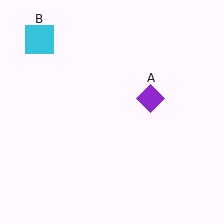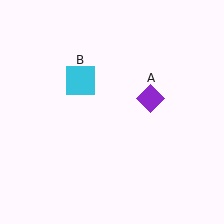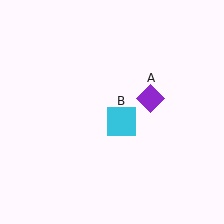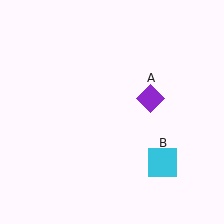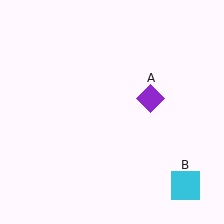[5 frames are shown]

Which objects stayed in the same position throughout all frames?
Purple diamond (object A) remained stationary.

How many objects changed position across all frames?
1 object changed position: cyan square (object B).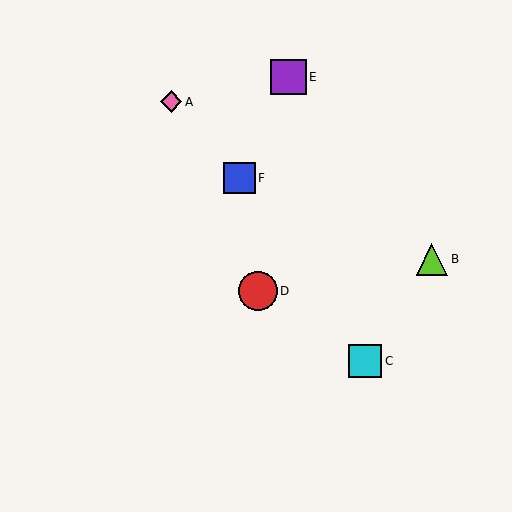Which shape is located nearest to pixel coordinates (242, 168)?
The blue square (labeled F) at (240, 178) is nearest to that location.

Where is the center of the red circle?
The center of the red circle is at (258, 291).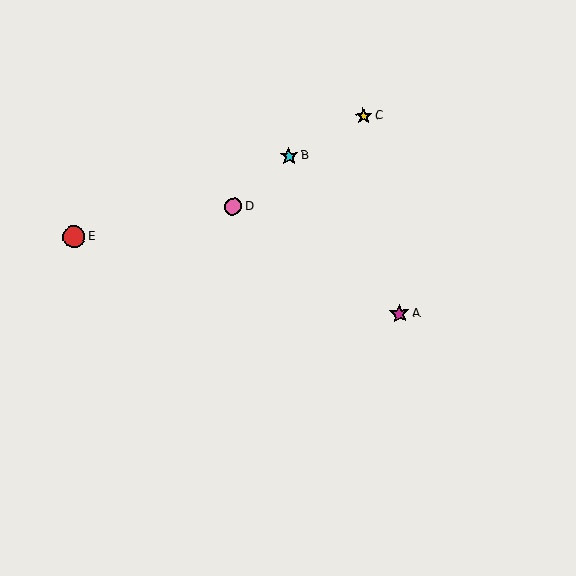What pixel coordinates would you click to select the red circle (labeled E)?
Click at (74, 237) to select the red circle E.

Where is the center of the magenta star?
The center of the magenta star is at (399, 313).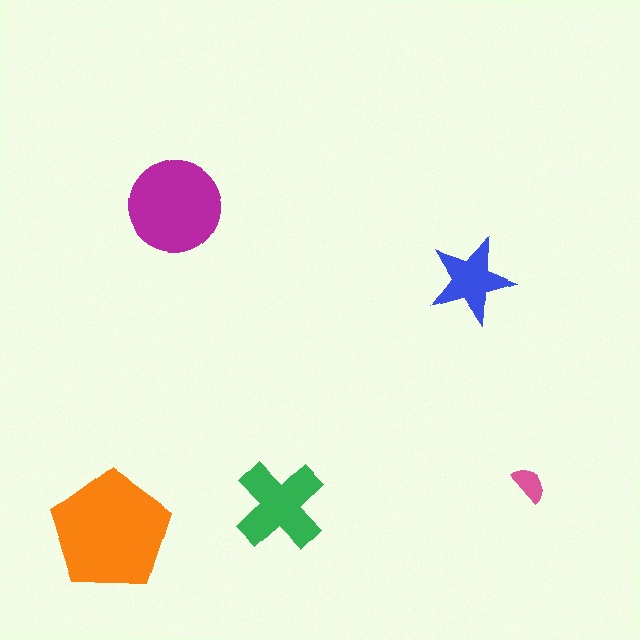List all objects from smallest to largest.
The pink semicircle, the blue star, the green cross, the magenta circle, the orange pentagon.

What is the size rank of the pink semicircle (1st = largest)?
5th.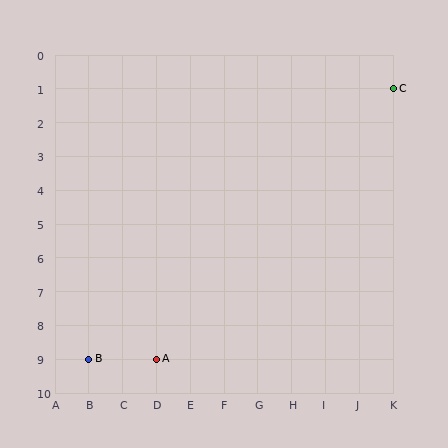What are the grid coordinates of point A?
Point A is at grid coordinates (D, 9).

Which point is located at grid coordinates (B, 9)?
Point B is at (B, 9).